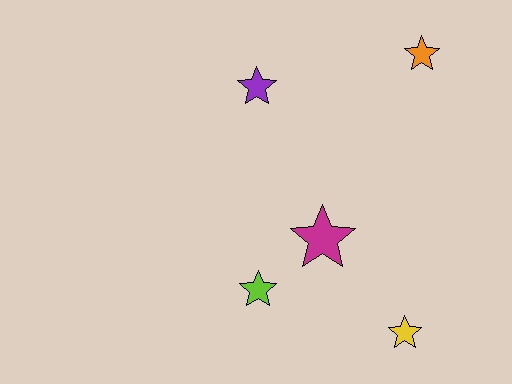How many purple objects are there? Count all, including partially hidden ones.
There is 1 purple object.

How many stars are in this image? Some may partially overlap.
There are 5 stars.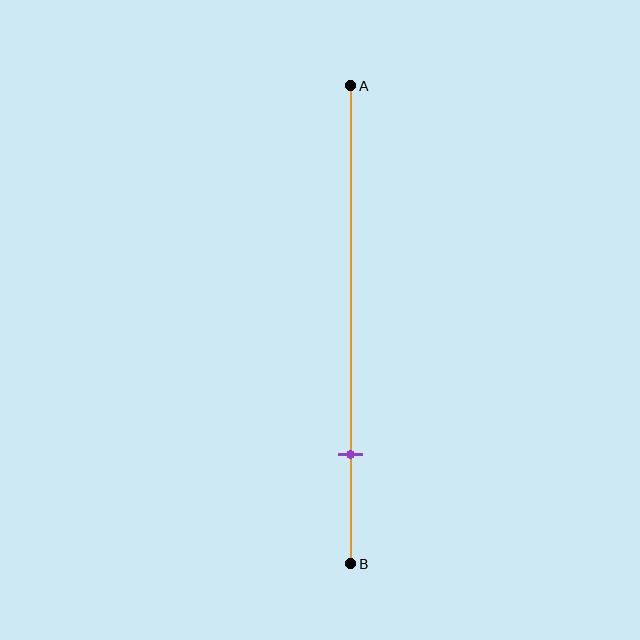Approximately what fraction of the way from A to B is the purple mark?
The purple mark is approximately 75% of the way from A to B.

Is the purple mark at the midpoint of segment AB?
No, the mark is at about 75% from A, not at the 50% midpoint.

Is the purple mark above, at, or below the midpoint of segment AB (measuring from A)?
The purple mark is below the midpoint of segment AB.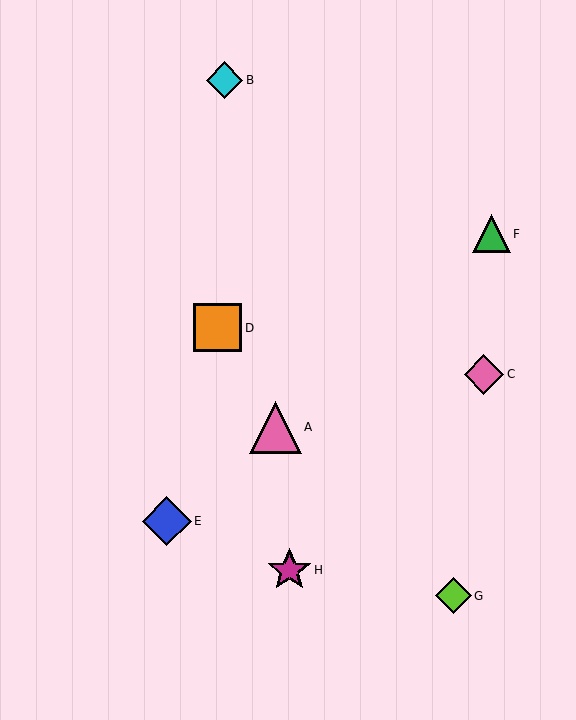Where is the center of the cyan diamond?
The center of the cyan diamond is at (225, 80).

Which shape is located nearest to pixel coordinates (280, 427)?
The pink triangle (labeled A) at (275, 427) is nearest to that location.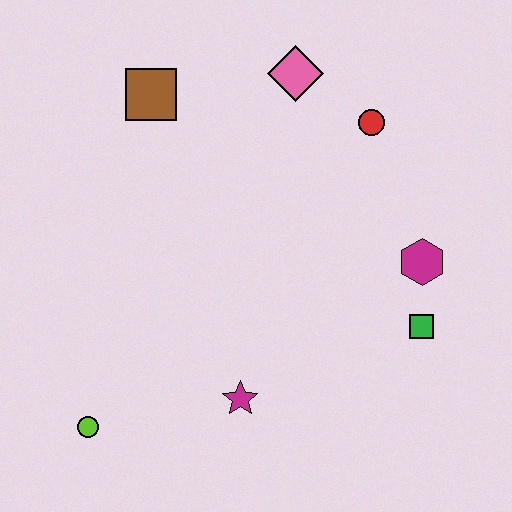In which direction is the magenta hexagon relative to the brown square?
The magenta hexagon is to the right of the brown square.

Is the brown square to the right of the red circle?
No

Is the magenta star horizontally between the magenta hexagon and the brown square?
Yes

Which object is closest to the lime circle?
The magenta star is closest to the lime circle.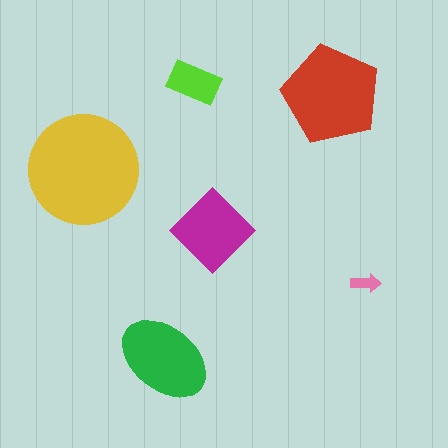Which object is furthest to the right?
The pink arrow is rightmost.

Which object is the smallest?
The pink arrow.